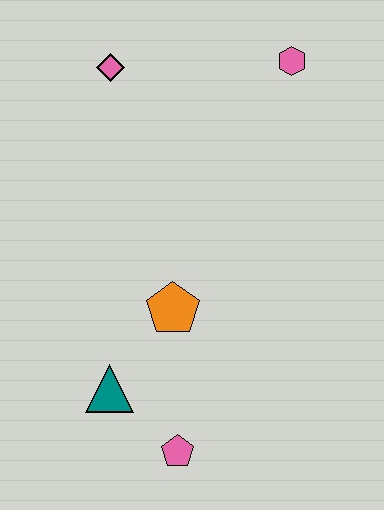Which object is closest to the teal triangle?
The pink pentagon is closest to the teal triangle.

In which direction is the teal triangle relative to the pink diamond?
The teal triangle is below the pink diamond.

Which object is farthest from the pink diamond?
The pink pentagon is farthest from the pink diamond.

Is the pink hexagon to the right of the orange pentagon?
Yes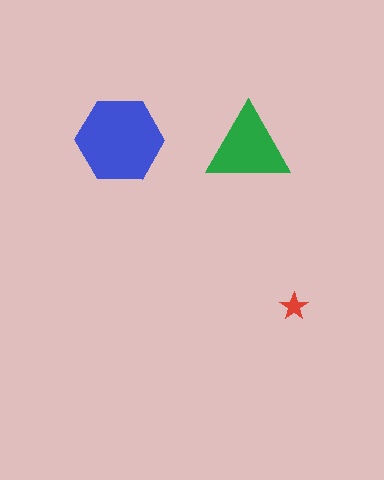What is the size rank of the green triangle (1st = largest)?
2nd.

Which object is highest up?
The blue hexagon is topmost.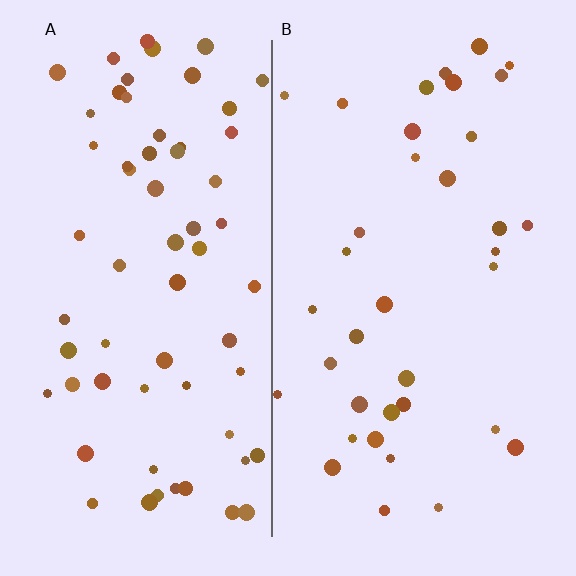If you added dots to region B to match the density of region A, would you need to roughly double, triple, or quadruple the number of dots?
Approximately double.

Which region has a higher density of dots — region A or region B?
A (the left).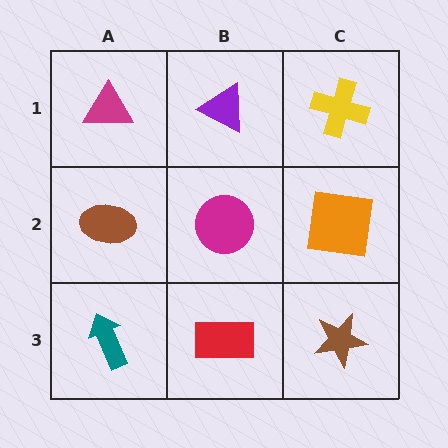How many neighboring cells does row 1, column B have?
3.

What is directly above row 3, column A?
A brown ellipse.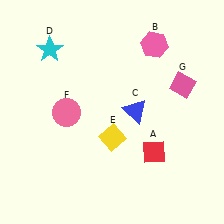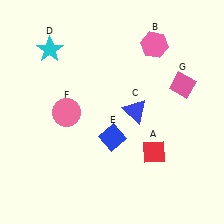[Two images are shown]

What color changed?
The diamond (E) changed from yellow in Image 1 to blue in Image 2.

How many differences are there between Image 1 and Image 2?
There is 1 difference between the two images.